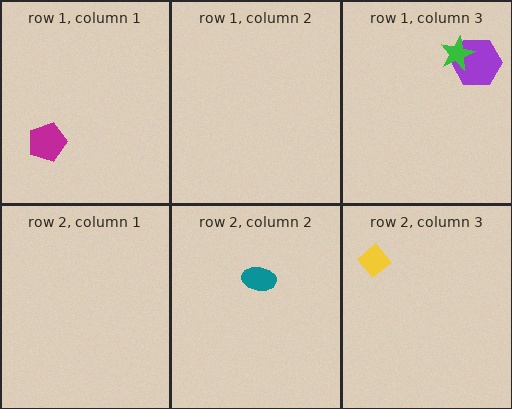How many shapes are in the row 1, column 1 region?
1.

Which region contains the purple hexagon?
The row 1, column 3 region.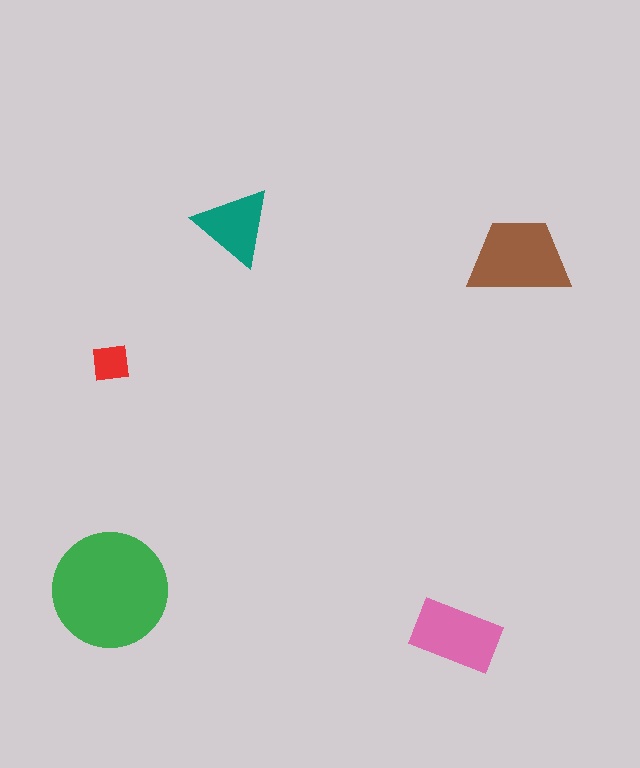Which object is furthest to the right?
The brown trapezoid is rightmost.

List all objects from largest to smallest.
The green circle, the brown trapezoid, the pink rectangle, the teal triangle, the red square.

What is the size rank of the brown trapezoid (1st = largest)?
2nd.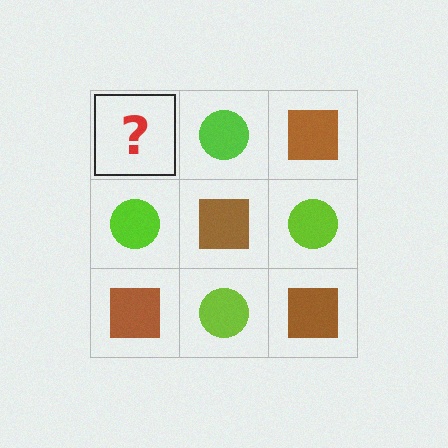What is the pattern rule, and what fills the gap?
The rule is that it alternates brown square and lime circle in a checkerboard pattern. The gap should be filled with a brown square.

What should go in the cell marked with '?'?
The missing cell should contain a brown square.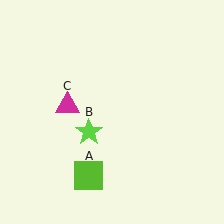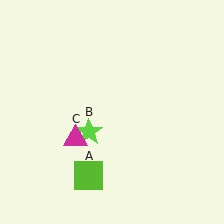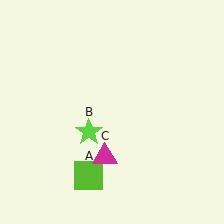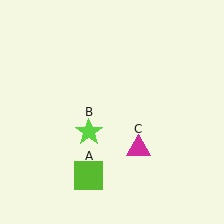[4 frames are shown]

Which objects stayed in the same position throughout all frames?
Lime square (object A) and lime star (object B) remained stationary.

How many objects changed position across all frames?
1 object changed position: magenta triangle (object C).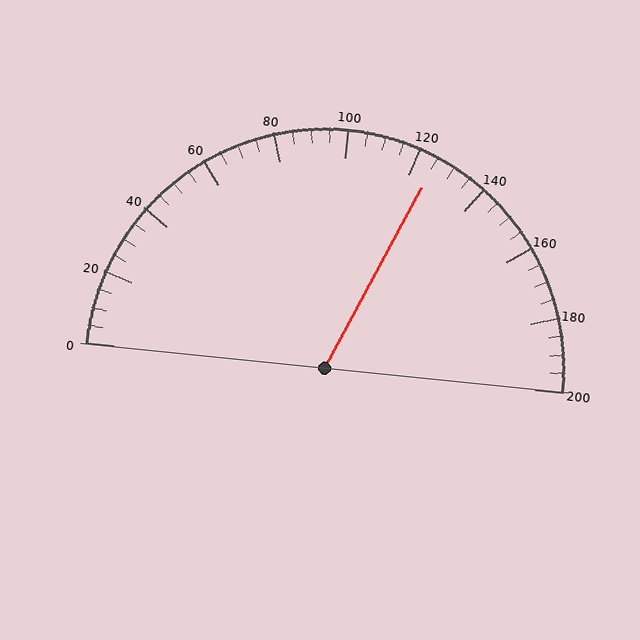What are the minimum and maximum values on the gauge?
The gauge ranges from 0 to 200.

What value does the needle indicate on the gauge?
The needle indicates approximately 125.